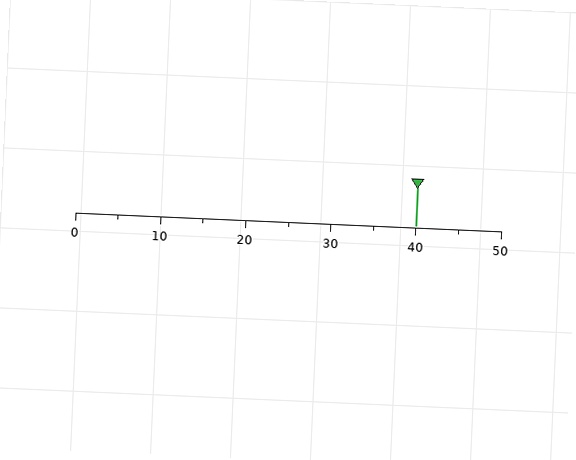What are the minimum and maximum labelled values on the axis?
The axis runs from 0 to 50.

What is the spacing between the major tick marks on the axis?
The major ticks are spaced 10 apart.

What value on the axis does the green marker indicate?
The marker indicates approximately 40.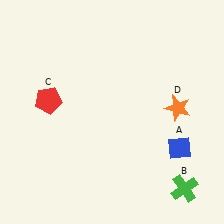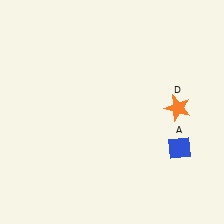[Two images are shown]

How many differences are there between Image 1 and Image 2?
There are 2 differences between the two images.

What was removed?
The red pentagon (C), the green cross (B) were removed in Image 2.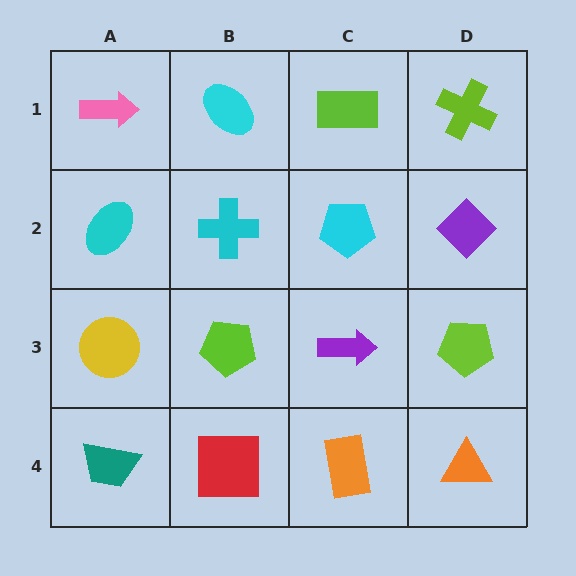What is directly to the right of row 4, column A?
A red square.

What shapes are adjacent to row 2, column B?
A cyan ellipse (row 1, column B), a lime pentagon (row 3, column B), a cyan ellipse (row 2, column A), a cyan pentagon (row 2, column C).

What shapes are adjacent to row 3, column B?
A cyan cross (row 2, column B), a red square (row 4, column B), a yellow circle (row 3, column A), a purple arrow (row 3, column C).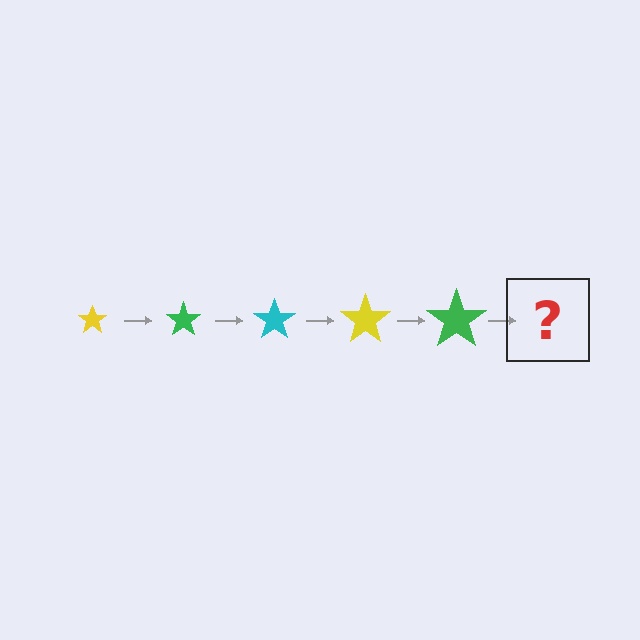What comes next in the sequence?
The next element should be a cyan star, larger than the previous one.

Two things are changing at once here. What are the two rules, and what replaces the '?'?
The two rules are that the star grows larger each step and the color cycles through yellow, green, and cyan. The '?' should be a cyan star, larger than the previous one.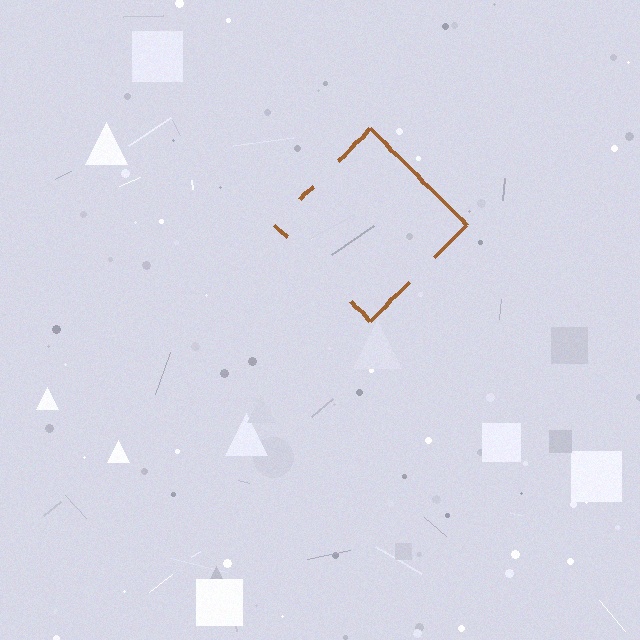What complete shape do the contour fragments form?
The contour fragments form a diamond.